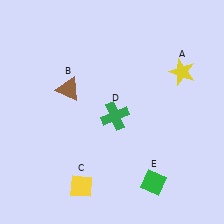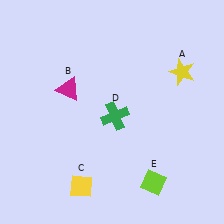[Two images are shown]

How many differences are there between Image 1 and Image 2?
There are 2 differences between the two images.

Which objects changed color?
B changed from brown to magenta. E changed from green to lime.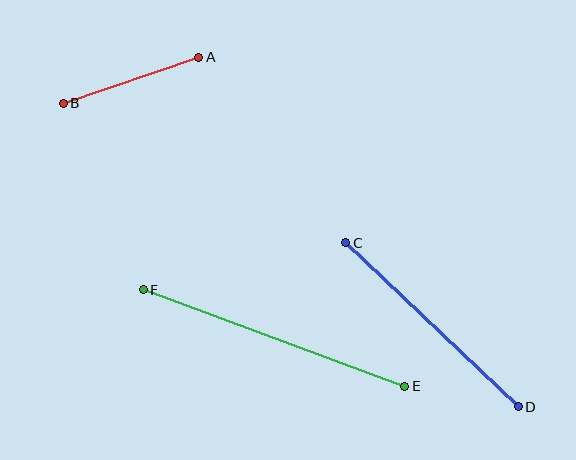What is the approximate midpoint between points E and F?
The midpoint is at approximately (274, 338) pixels.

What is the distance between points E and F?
The distance is approximately 279 pixels.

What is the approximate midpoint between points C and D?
The midpoint is at approximately (432, 325) pixels.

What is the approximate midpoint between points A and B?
The midpoint is at approximately (131, 80) pixels.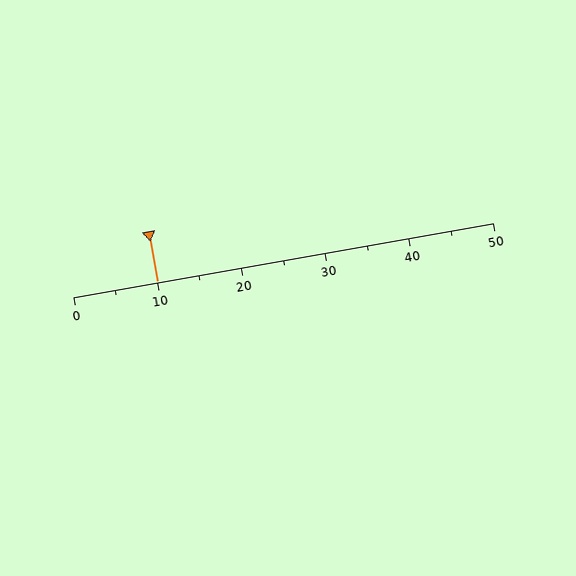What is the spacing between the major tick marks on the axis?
The major ticks are spaced 10 apart.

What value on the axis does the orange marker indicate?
The marker indicates approximately 10.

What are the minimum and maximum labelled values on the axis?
The axis runs from 0 to 50.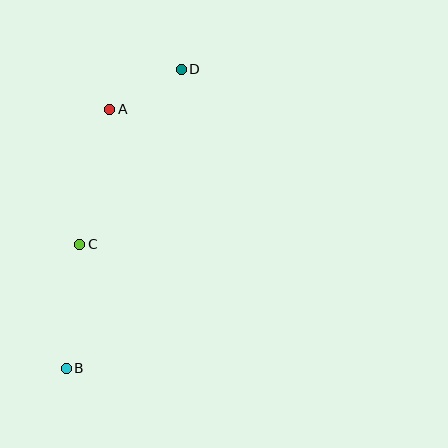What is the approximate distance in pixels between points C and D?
The distance between C and D is approximately 202 pixels.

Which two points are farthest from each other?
Points B and D are farthest from each other.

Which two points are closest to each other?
Points A and D are closest to each other.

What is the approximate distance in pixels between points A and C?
The distance between A and C is approximately 138 pixels.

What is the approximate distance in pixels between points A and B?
The distance between A and B is approximately 263 pixels.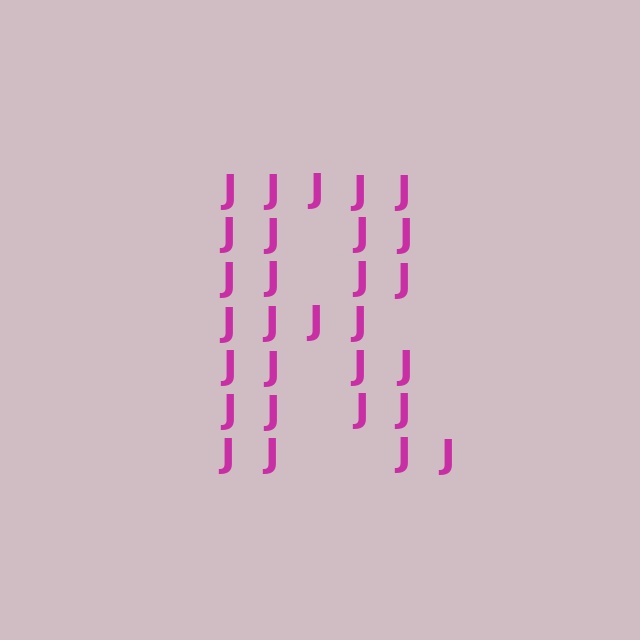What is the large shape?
The large shape is the letter R.